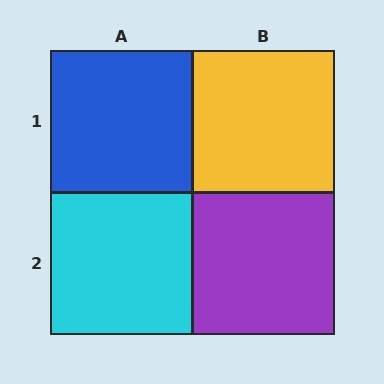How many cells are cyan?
1 cell is cyan.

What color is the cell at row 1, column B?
Yellow.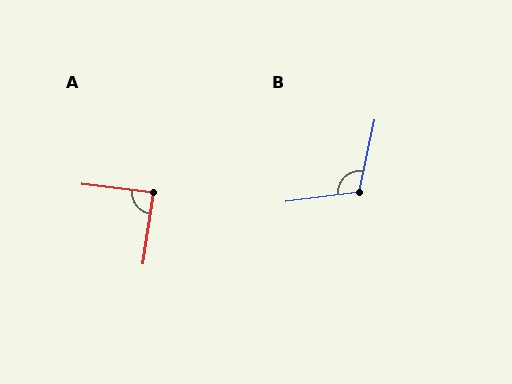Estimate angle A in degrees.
Approximately 88 degrees.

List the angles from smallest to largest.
A (88°), B (109°).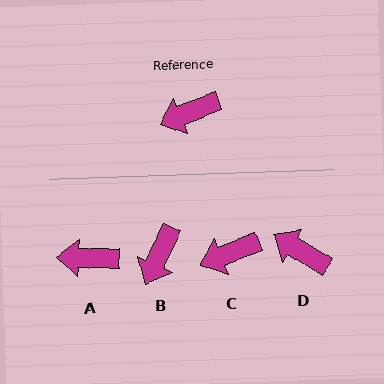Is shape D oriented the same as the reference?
No, it is off by about 53 degrees.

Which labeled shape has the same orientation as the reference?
C.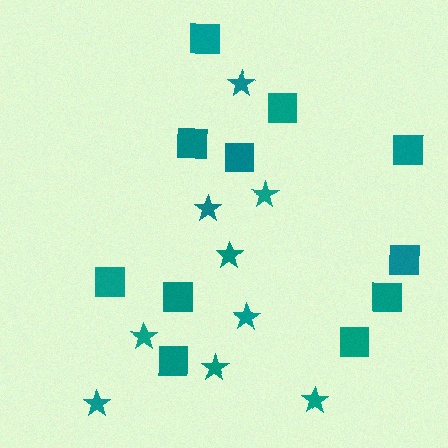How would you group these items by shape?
There are 2 groups: one group of stars (9) and one group of squares (11).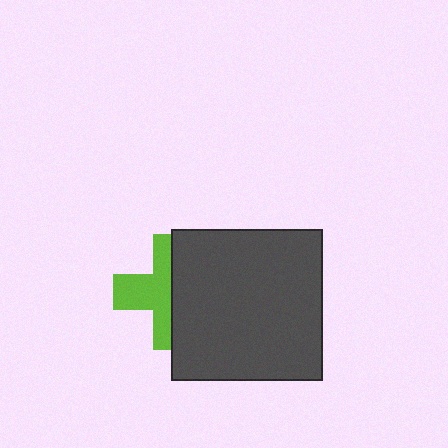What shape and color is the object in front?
The object in front is a dark gray square.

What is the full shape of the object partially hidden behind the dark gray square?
The partially hidden object is a lime cross.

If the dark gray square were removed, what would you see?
You would see the complete lime cross.